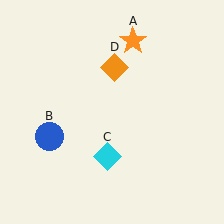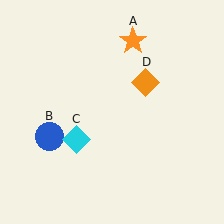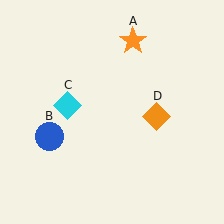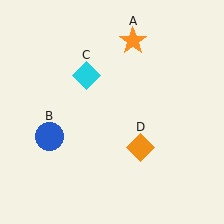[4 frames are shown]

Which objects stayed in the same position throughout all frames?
Orange star (object A) and blue circle (object B) remained stationary.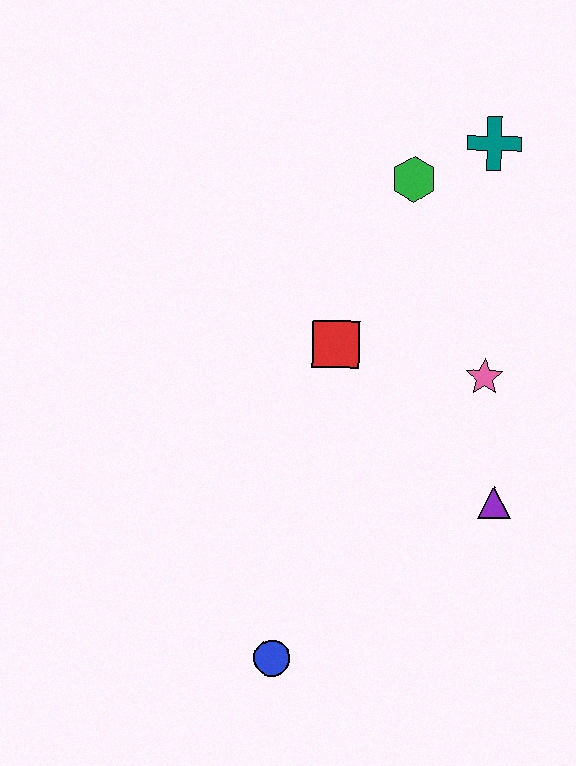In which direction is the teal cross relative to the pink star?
The teal cross is above the pink star.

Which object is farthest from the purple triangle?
The teal cross is farthest from the purple triangle.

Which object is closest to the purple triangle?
The pink star is closest to the purple triangle.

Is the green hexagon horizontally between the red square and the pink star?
Yes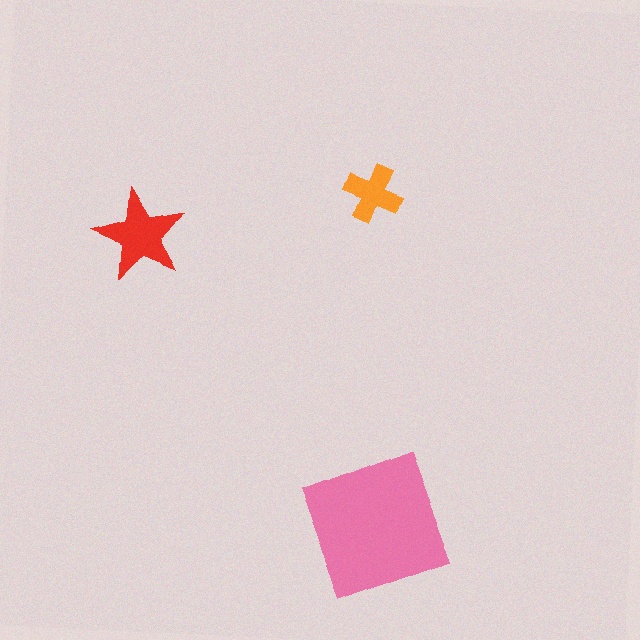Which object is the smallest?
The orange cross.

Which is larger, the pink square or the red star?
The pink square.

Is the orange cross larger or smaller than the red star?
Smaller.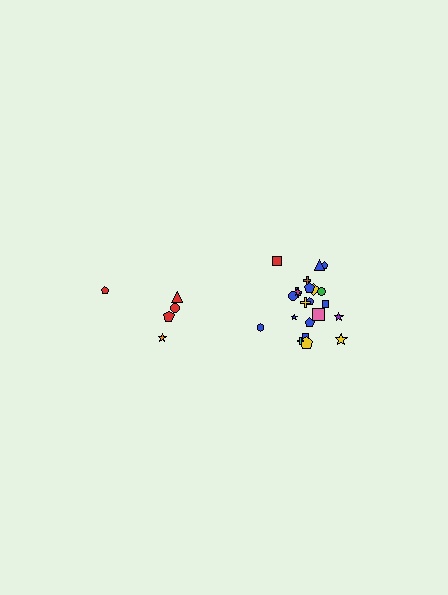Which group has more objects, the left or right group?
The right group.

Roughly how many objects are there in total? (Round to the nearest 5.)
Roughly 25 objects in total.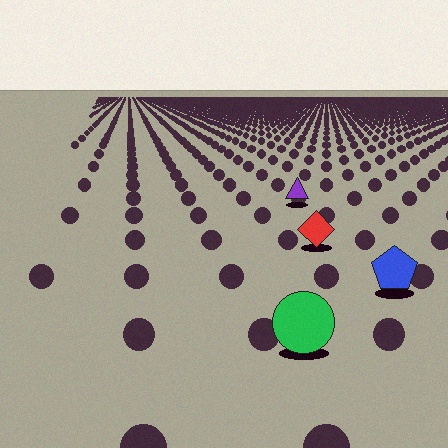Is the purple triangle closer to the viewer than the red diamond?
No. The red diamond is closer — you can tell from the texture gradient: the ground texture is coarser near it.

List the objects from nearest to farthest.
From nearest to farthest: the green circle, the blue pentagon, the red diamond, the purple triangle.